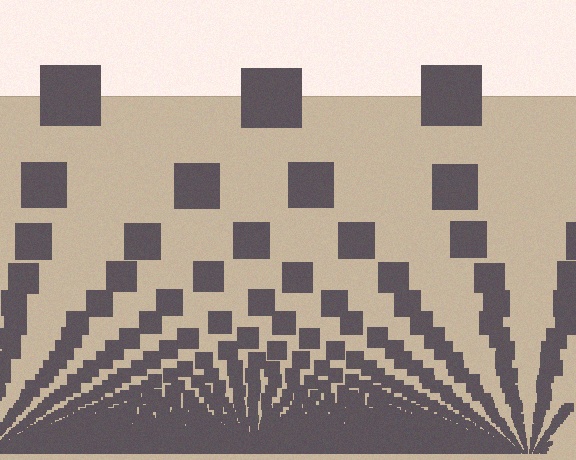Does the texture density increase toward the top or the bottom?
Density increases toward the bottom.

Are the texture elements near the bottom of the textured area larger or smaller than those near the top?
Smaller. The gradient is inverted — elements near the bottom are smaller and denser.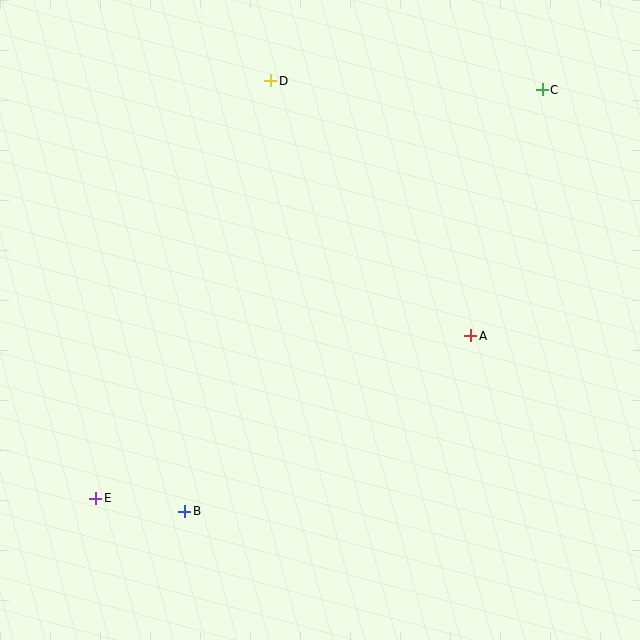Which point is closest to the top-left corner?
Point D is closest to the top-left corner.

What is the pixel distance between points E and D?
The distance between E and D is 452 pixels.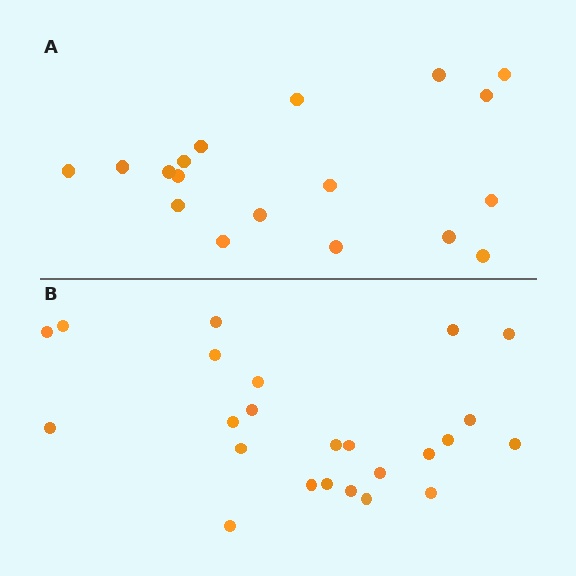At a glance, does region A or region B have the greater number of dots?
Region B (the bottom region) has more dots.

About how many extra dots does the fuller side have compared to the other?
Region B has about 6 more dots than region A.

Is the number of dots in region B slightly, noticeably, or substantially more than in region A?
Region B has noticeably more, but not dramatically so. The ratio is roughly 1.3 to 1.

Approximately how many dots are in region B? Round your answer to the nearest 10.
About 20 dots. (The exact count is 24, which rounds to 20.)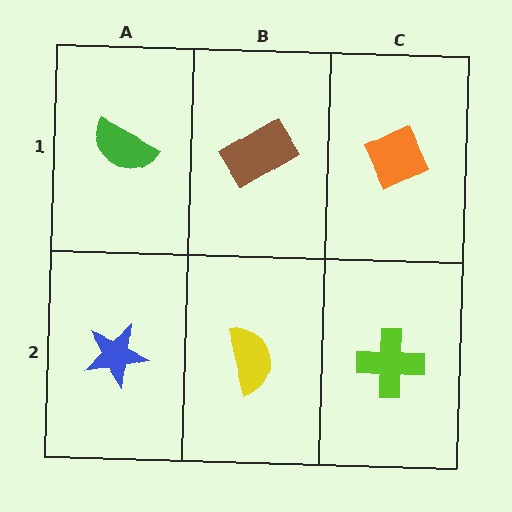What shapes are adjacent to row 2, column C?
An orange diamond (row 1, column C), a yellow semicircle (row 2, column B).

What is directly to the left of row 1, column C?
A brown rectangle.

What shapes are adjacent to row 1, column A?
A blue star (row 2, column A), a brown rectangle (row 1, column B).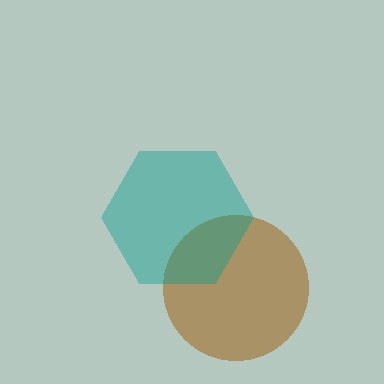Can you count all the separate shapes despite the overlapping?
Yes, there are 2 separate shapes.